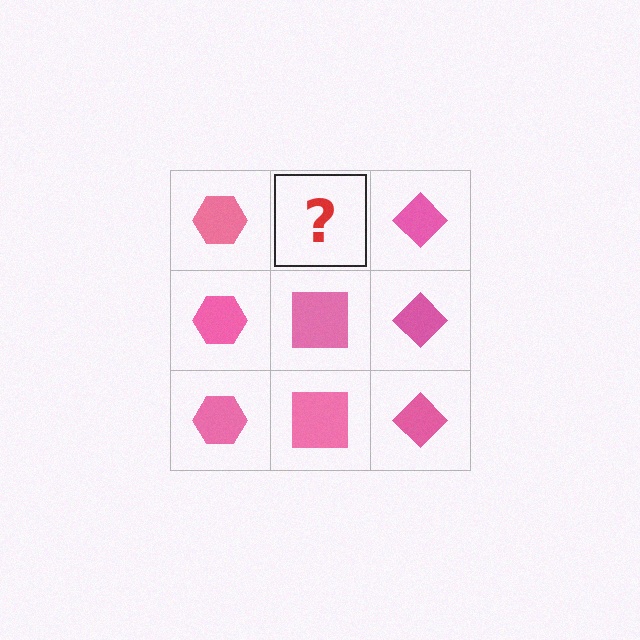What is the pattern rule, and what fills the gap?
The rule is that each column has a consistent shape. The gap should be filled with a pink square.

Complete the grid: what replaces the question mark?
The question mark should be replaced with a pink square.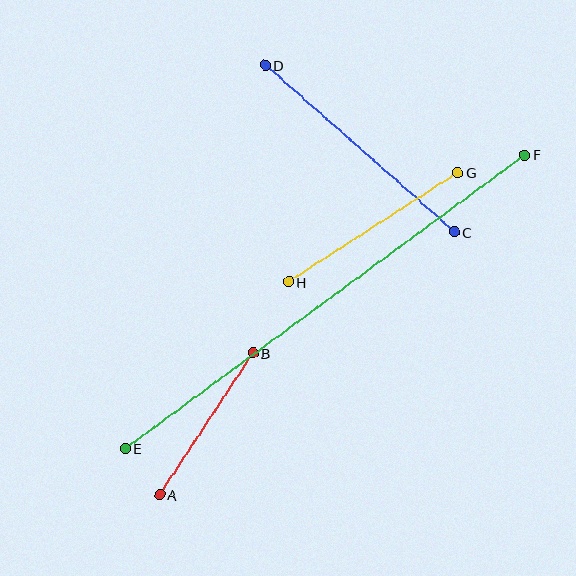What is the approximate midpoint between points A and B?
The midpoint is at approximately (206, 424) pixels.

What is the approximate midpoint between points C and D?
The midpoint is at approximately (360, 149) pixels.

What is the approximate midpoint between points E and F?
The midpoint is at approximately (325, 302) pixels.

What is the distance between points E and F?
The distance is approximately 496 pixels.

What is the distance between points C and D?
The distance is approximately 252 pixels.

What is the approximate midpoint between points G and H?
The midpoint is at approximately (373, 227) pixels.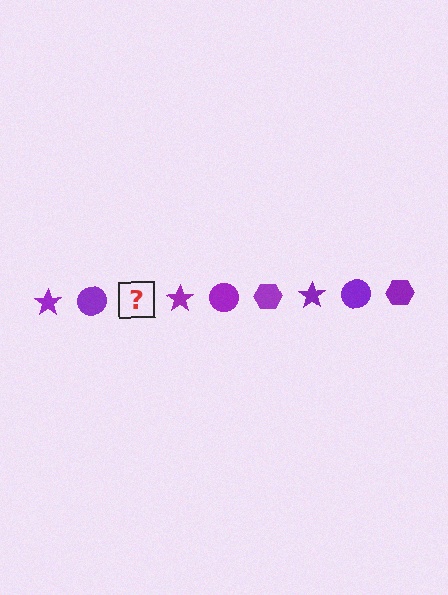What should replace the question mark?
The question mark should be replaced with a purple hexagon.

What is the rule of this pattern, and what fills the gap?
The rule is that the pattern cycles through star, circle, hexagon shapes in purple. The gap should be filled with a purple hexagon.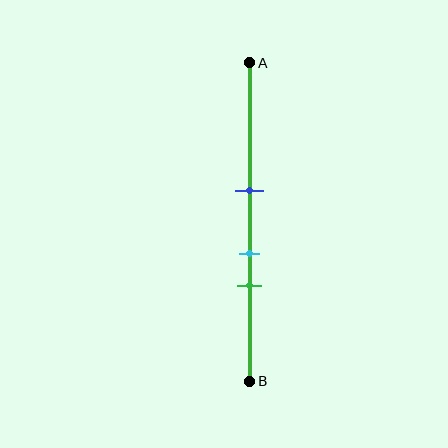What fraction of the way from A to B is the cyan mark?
The cyan mark is approximately 60% (0.6) of the way from A to B.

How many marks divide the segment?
There are 3 marks dividing the segment.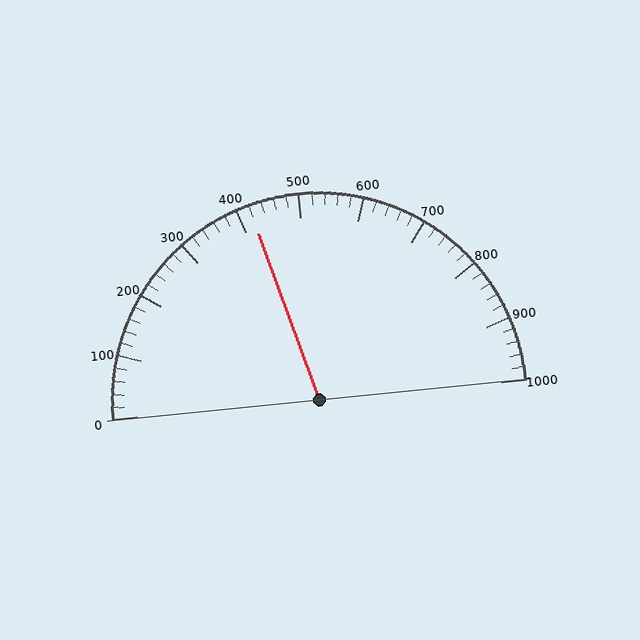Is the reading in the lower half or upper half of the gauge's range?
The reading is in the lower half of the range (0 to 1000).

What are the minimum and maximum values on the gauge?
The gauge ranges from 0 to 1000.